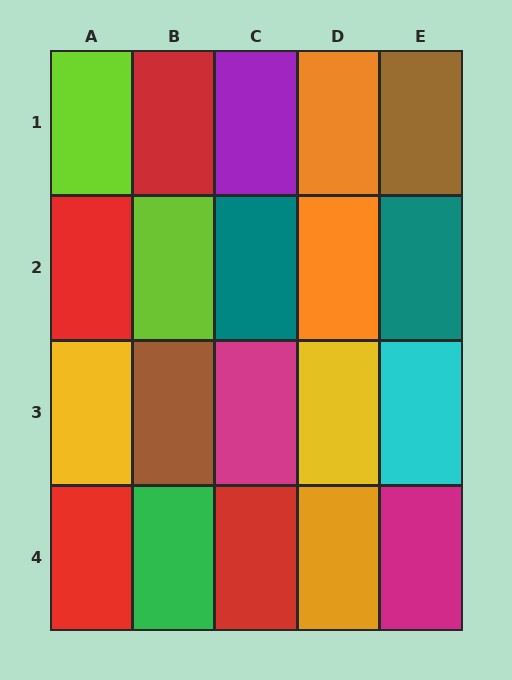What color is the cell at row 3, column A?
Yellow.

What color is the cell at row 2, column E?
Teal.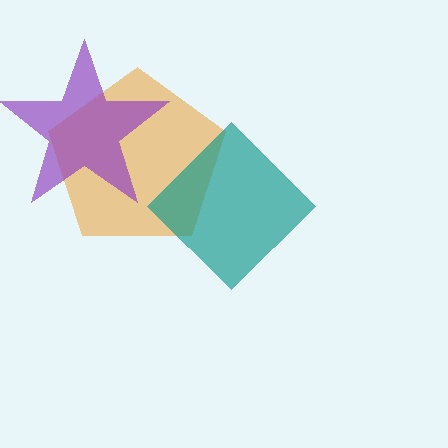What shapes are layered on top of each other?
The layered shapes are: an orange pentagon, a purple star, a teal diamond.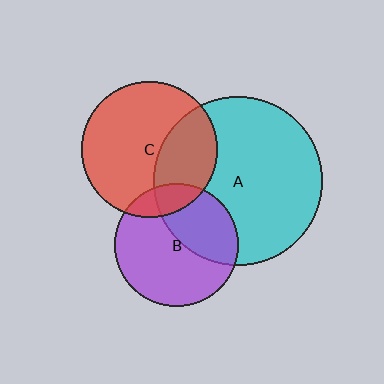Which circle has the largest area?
Circle A (cyan).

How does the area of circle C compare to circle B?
Approximately 1.2 times.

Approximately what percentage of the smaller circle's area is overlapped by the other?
Approximately 15%.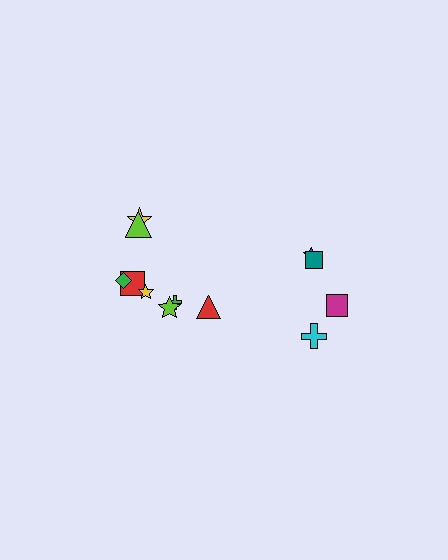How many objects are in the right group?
There are 4 objects.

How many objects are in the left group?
There are 8 objects.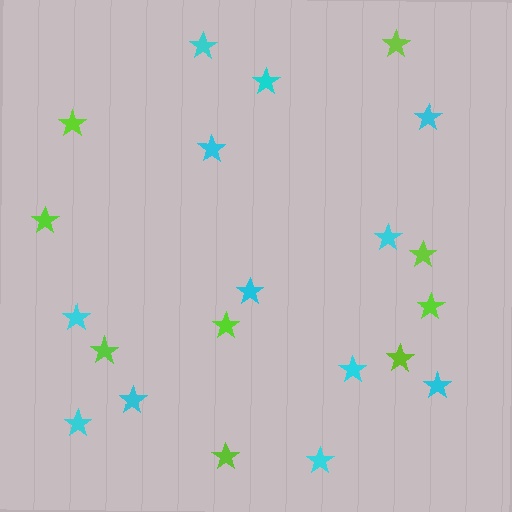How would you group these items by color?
There are 2 groups: one group of cyan stars (12) and one group of lime stars (9).